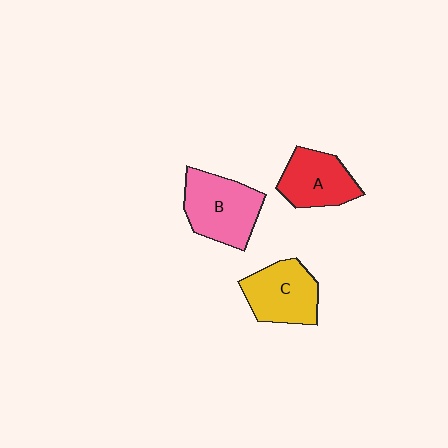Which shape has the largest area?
Shape B (pink).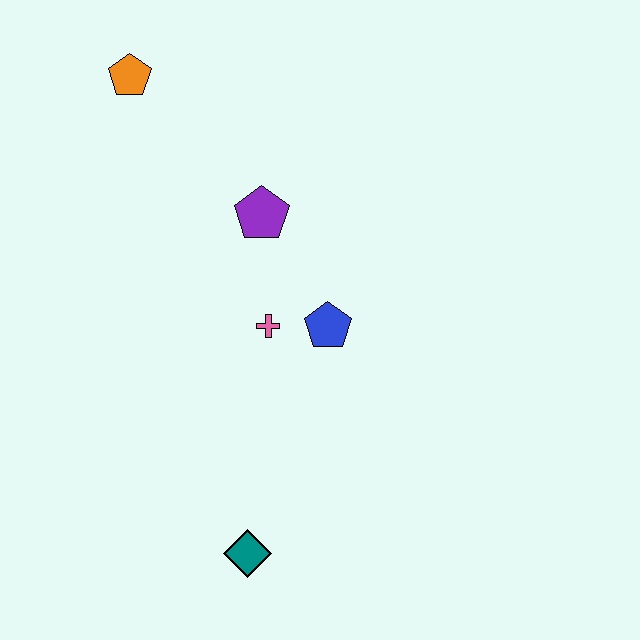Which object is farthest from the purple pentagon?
The teal diamond is farthest from the purple pentagon.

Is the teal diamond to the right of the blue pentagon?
No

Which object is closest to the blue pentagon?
The pink cross is closest to the blue pentagon.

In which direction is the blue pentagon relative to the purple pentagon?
The blue pentagon is below the purple pentagon.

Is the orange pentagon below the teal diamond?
No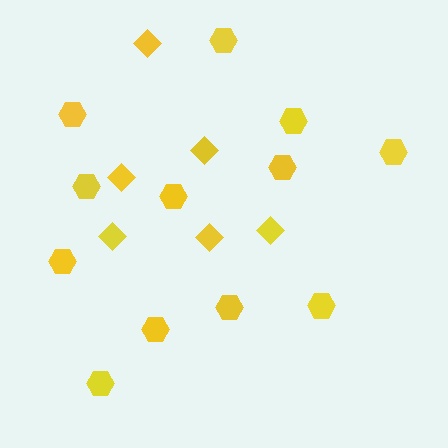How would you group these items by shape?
There are 2 groups: one group of hexagons (12) and one group of diamonds (6).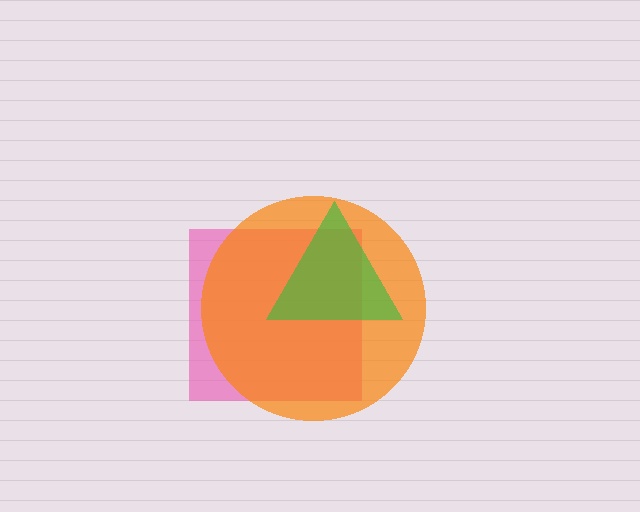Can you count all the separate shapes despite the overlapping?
Yes, there are 3 separate shapes.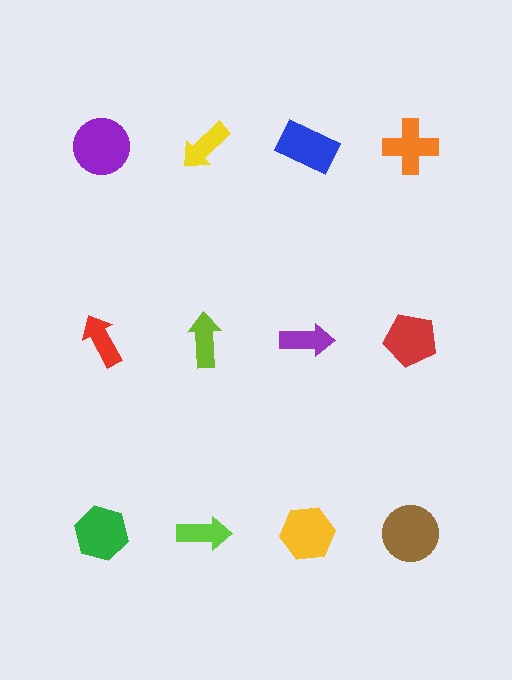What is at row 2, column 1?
A red arrow.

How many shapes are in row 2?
4 shapes.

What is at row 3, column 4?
A brown circle.